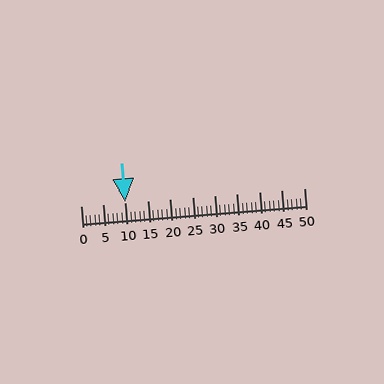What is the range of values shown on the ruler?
The ruler shows values from 0 to 50.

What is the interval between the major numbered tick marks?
The major tick marks are spaced 5 units apart.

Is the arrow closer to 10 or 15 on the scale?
The arrow is closer to 10.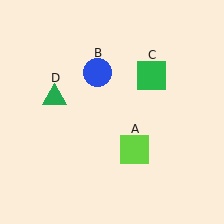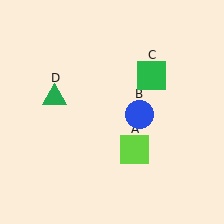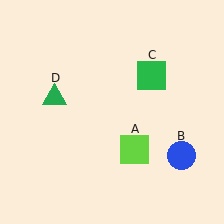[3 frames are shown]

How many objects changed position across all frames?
1 object changed position: blue circle (object B).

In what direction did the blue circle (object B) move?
The blue circle (object B) moved down and to the right.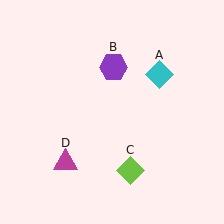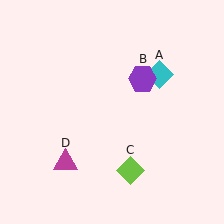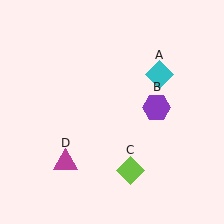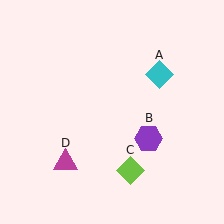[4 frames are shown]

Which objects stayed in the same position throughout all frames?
Cyan diamond (object A) and lime diamond (object C) and magenta triangle (object D) remained stationary.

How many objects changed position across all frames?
1 object changed position: purple hexagon (object B).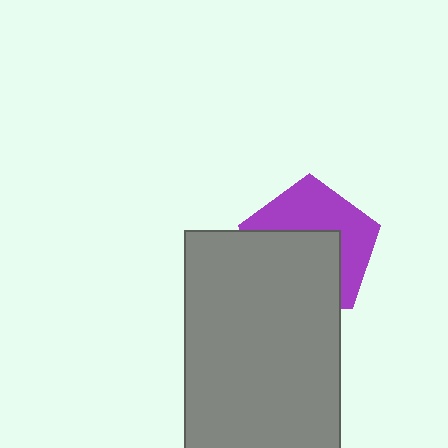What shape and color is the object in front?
The object in front is a gray rectangle.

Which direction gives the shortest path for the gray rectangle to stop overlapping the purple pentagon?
Moving down gives the shortest separation.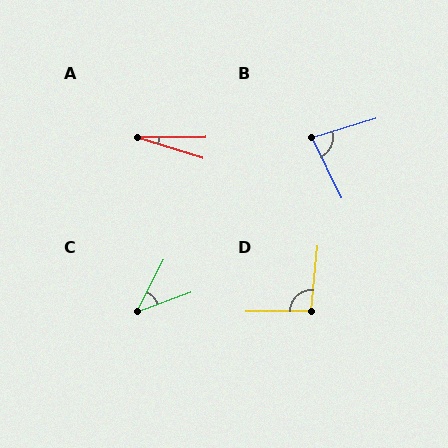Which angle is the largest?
D, at approximately 96 degrees.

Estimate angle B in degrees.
Approximately 81 degrees.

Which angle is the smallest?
A, at approximately 18 degrees.